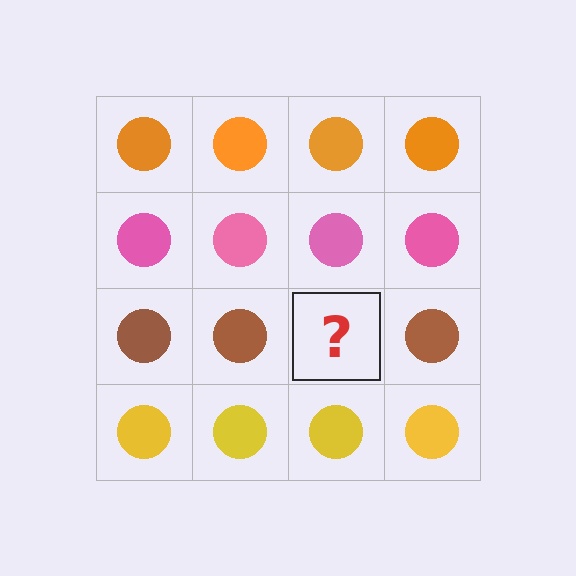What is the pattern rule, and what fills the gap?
The rule is that each row has a consistent color. The gap should be filled with a brown circle.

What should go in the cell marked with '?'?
The missing cell should contain a brown circle.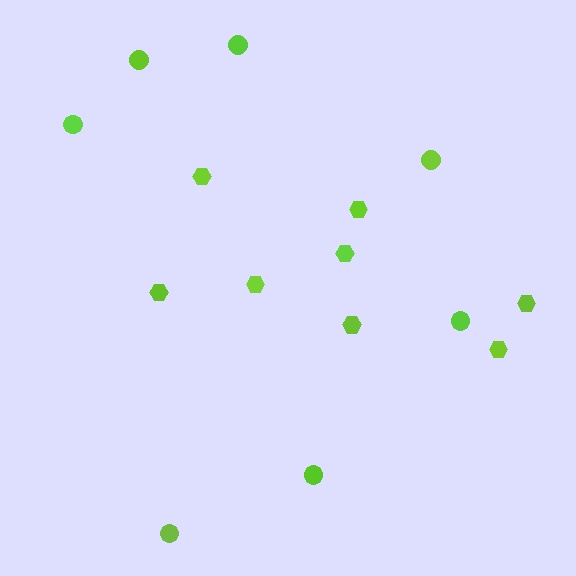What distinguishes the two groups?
There are 2 groups: one group of hexagons (8) and one group of circles (7).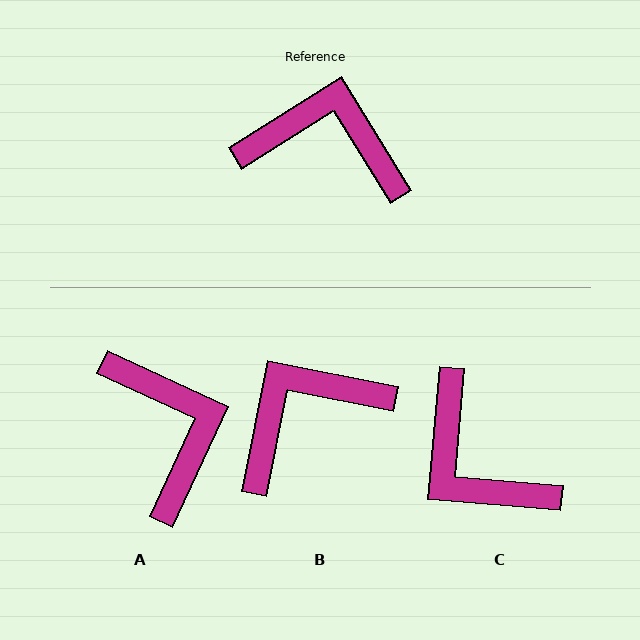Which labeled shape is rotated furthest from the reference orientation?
C, about 143 degrees away.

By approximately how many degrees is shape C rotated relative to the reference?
Approximately 143 degrees counter-clockwise.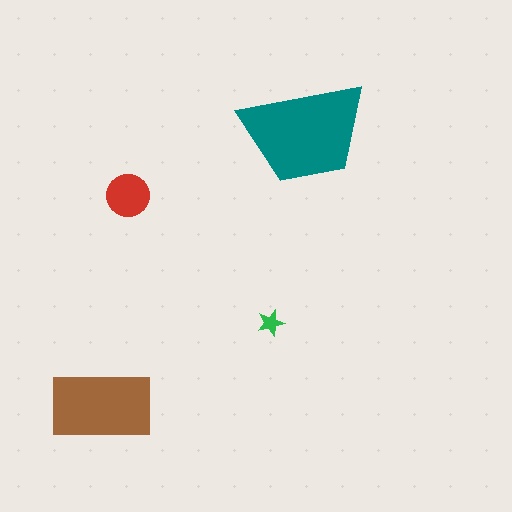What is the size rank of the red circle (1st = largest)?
3rd.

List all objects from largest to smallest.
The teal trapezoid, the brown rectangle, the red circle, the green star.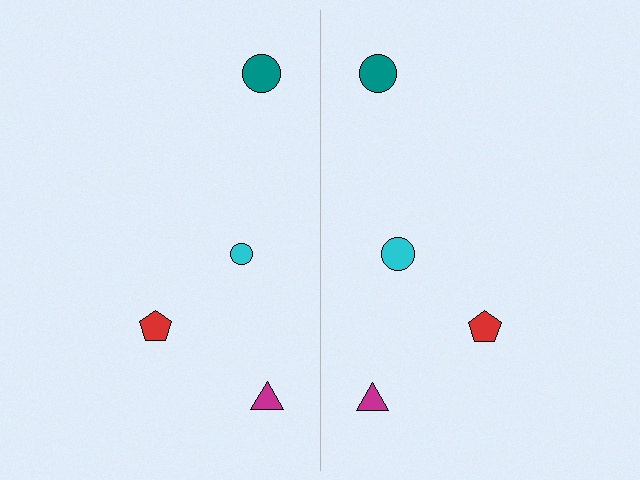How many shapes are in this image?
There are 8 shapes in this image.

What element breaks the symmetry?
The cyan circle on the right side has a different size than its mirror counterpart.